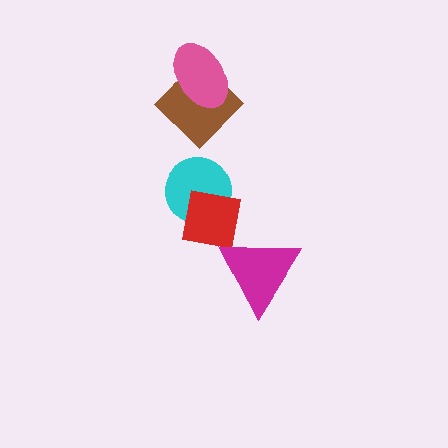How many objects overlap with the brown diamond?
1 object overlaps with the brown diamond.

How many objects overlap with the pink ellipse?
1 object overlaps with the pink ellipse.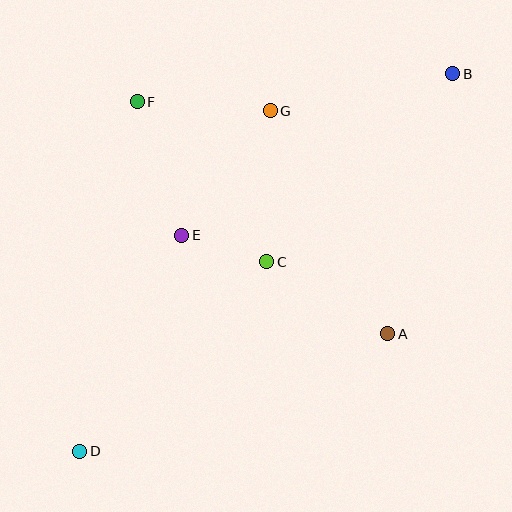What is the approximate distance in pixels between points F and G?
The distance between F and G is approximately 133 pixels.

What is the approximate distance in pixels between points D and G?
The distance between D and G is approximately 390 pixels.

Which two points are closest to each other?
Points C and E are closest to each other.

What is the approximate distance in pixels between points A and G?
The distance between A and G is approximately 252 pixels.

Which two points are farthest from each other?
Points B and D are farthest from each other.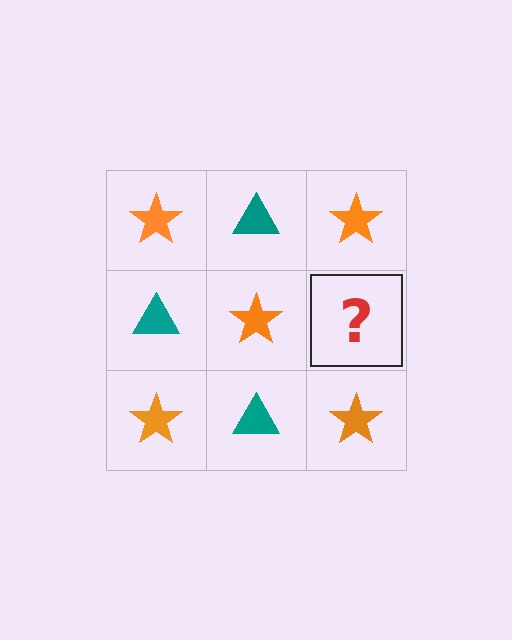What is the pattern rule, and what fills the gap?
The rule is that it alternates orange star and teal triangle in a checkerboard pattern. The gap should be filled with a teal triangle.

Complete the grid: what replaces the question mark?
The question mark should be replaced with a teal triangle.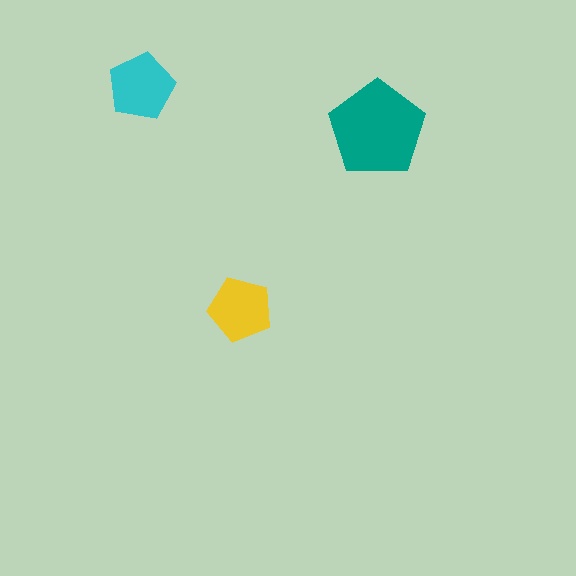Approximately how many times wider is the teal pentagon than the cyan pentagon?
About 1.5 times wider.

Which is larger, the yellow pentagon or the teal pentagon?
The teal one.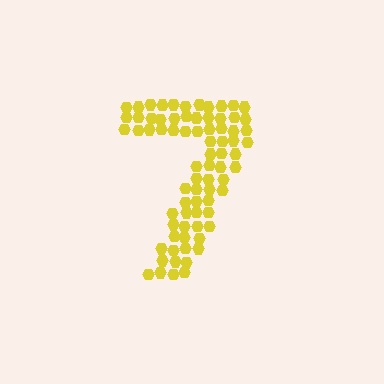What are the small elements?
The small elements are hexagons.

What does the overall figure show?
The overall figure shows the digit 7.